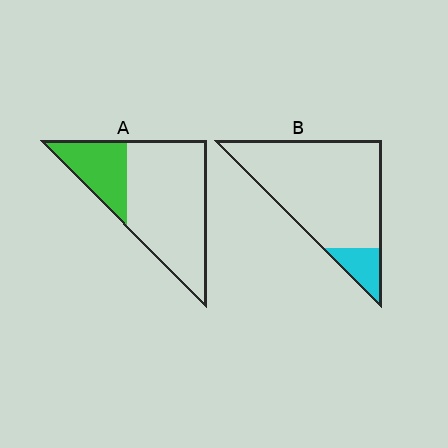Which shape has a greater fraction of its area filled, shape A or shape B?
Shape A.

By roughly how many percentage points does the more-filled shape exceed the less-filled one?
By roughly 15 percentage points (A over B).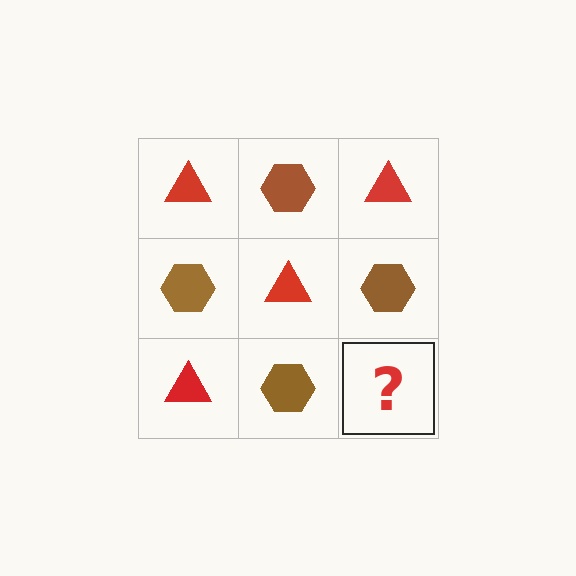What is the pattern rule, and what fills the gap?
The rule is that it alternates red triangle and brown hexagon in a checkerboard pattern. The gap should be filled with a red triangle.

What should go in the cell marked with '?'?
The missing cell should contain a red triangle.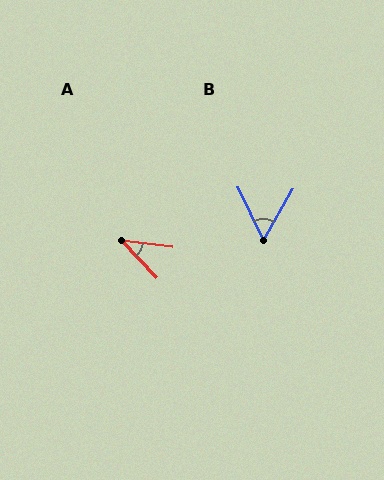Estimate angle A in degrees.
Approximately 40 degrees.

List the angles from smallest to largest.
A (40°), B (55°).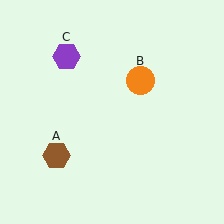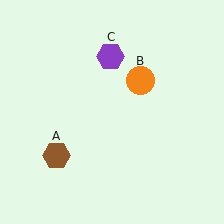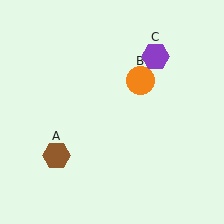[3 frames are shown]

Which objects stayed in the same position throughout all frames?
Brown hexagon (object A) and orange circle (object B) remained stationary.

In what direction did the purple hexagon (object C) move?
The purple hexagon (object C) moved right.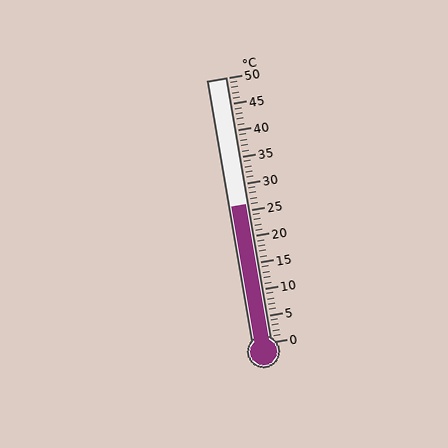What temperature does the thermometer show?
The thermometer shows approximately 26°C.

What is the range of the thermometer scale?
The thermometer scale ranges from 0°C to 50°C.